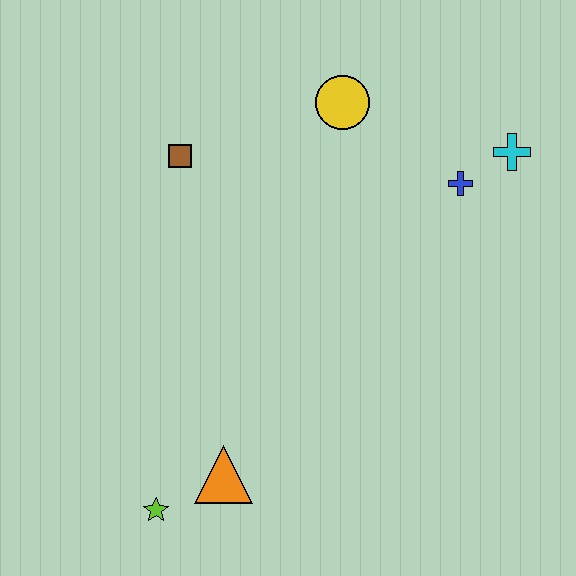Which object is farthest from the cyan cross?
The lime star is farthest from the cyan cross.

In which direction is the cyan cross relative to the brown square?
The cyan cross is to the right of the brown square.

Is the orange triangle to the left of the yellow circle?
Yes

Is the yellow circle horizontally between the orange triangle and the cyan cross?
Yes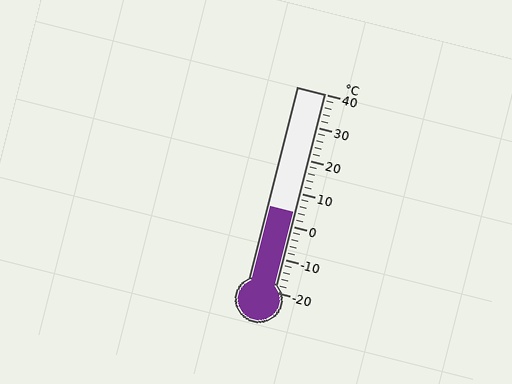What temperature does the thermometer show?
The thermometer shows approximately 4°C.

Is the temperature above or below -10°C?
The temperature is above -10°C.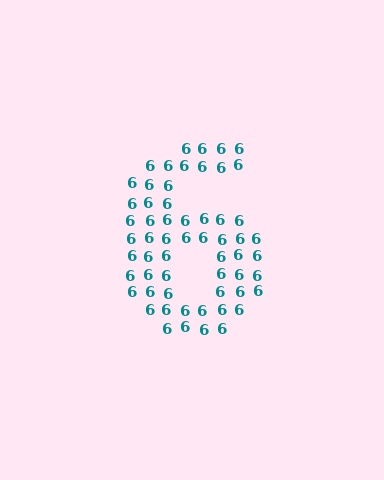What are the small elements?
The small elements are digit 6's.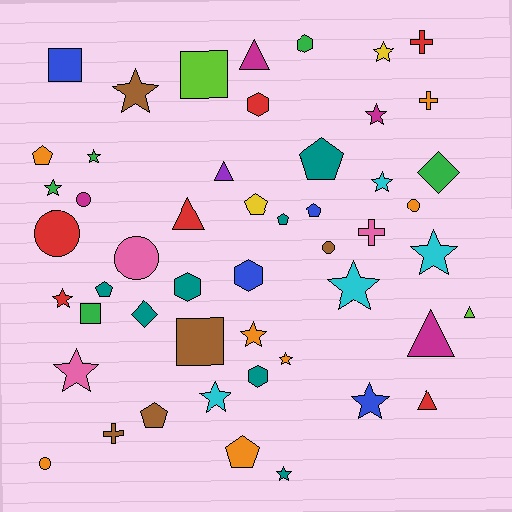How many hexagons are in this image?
There are 5 hexagons.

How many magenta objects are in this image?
There are 4 magenta objects.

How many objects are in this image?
There are 50 objects.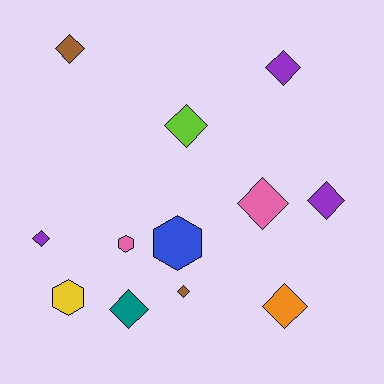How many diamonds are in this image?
There are 9 diamonds.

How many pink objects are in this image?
There are 2 pink objects.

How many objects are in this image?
There are 12 objects.